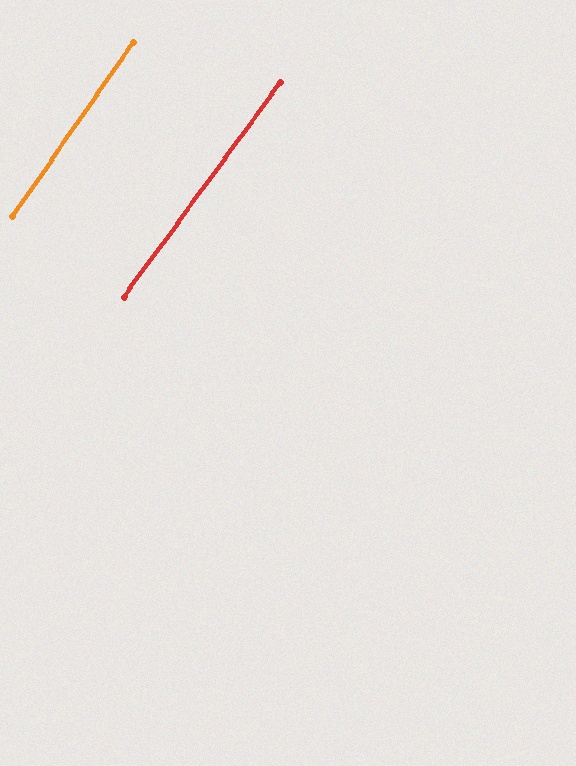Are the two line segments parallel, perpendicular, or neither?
Parallel — their directions differ by only 1.5°.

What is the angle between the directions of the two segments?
Approximately 2 degrees.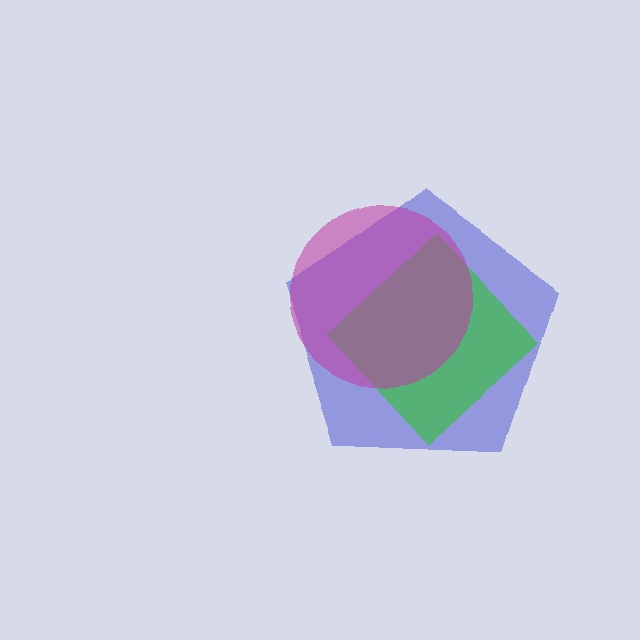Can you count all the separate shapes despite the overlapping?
Yes, there are 3 separate shapes.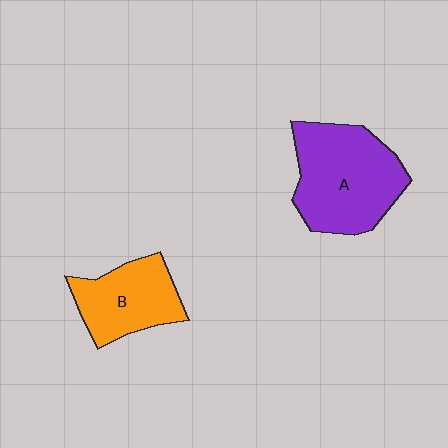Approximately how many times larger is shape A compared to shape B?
Approximately 1.5 times.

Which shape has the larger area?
Shape A (purple).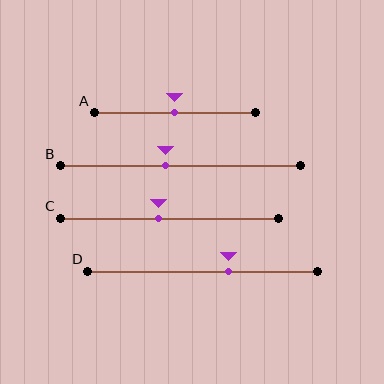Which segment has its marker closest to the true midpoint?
Segment A has its marker closest to the true midpoint.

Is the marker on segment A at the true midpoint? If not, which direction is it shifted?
Yes, the marker on segment A is at the true midpoint.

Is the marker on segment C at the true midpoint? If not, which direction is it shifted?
No, the marker on segment C is shifted to the left by about 5% of the segment length.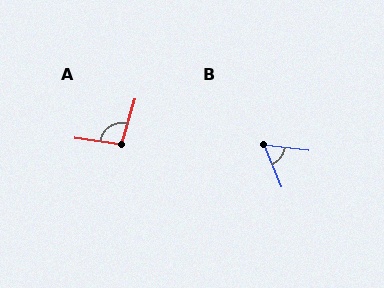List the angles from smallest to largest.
B (61°), A (100°).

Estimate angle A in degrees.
Approximately 100 degrees.